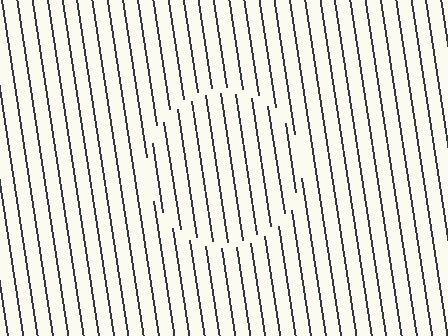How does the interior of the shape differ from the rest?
The interior of the shape contains the same grating, shifted by half a period — the contour is defined by the phase discontinuity where line-ends from the inner and outer gratings abut.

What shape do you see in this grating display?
An illusory circle. The interior of the shape contains the same grating, shifted by half a period — the contour is defined by the phase discontinuity where line-ends from the inner and outer gratings abut.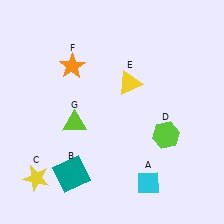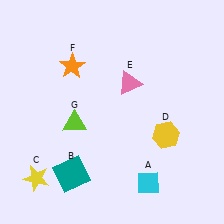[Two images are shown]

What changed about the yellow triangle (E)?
In Image 1, E is yellow. In Image 2, it changed to pink.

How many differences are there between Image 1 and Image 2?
There are 2 differences between the two images.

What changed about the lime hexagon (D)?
In Image 1, D is lime. In Image 2, it changed to yellow.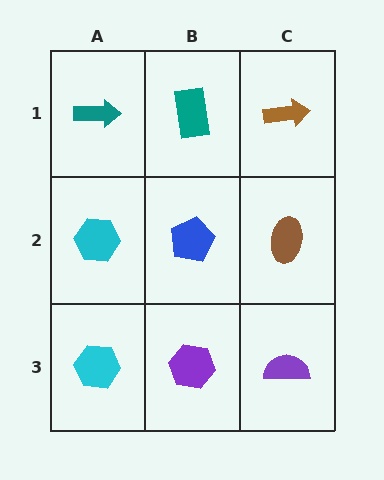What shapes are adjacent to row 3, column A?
A cyan hexagon (row 2, column A), a purple hexagon (row 3, column B).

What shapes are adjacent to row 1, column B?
A blue pentagon (row 2, column B), a teal arrow (row 1, column A), a brown arrow (row 1, column C).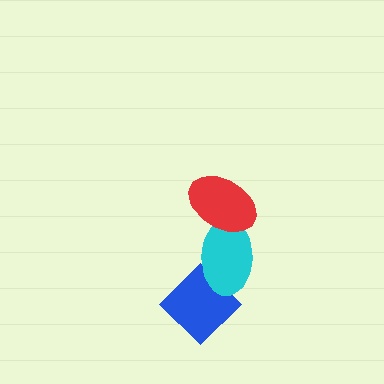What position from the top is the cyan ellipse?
The cyan ellipse is 2nd from the top.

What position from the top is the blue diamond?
The blue diamond is 3rd from the top.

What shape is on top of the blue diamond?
The cyan ellipse is on top of the blue diamond.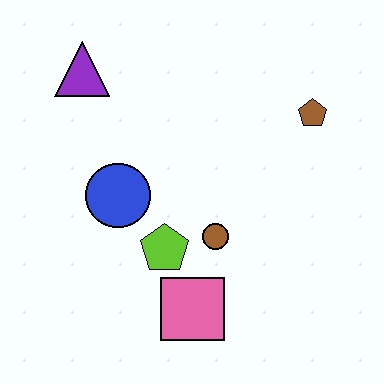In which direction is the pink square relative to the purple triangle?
The pink square is below the purple triangle.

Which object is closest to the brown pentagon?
The brown circle is closest to the brown pentagon.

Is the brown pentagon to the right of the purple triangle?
Yes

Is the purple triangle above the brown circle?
Yes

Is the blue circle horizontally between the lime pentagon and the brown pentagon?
No